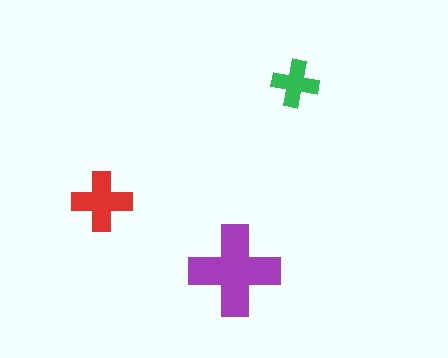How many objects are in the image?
There are 3 objects in the image.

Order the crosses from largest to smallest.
the purple one, the red one, the green one.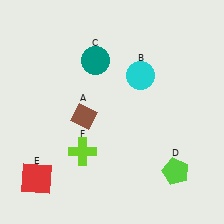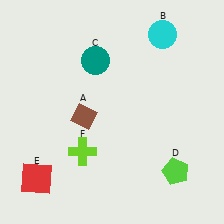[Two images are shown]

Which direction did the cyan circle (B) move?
The cyan circle (B) moved up.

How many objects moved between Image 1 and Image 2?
1 object moved between the two images.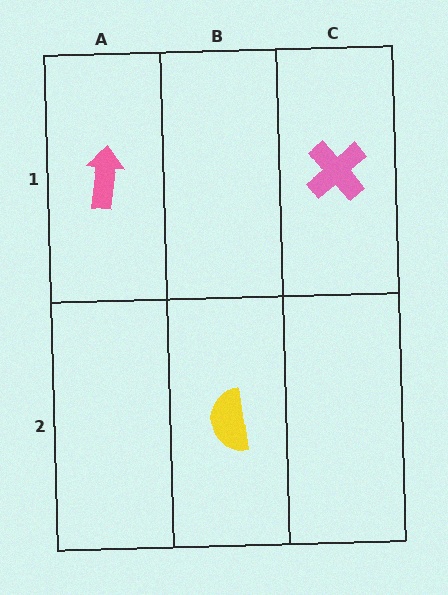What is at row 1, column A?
A pink arrow.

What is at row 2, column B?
A yellow semicircle.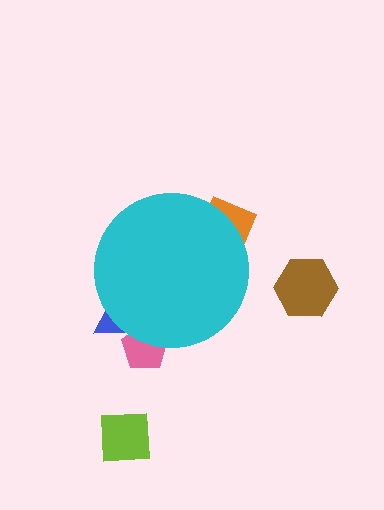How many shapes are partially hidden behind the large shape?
3 shapes are partially hidden.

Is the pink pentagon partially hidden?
Yes, the pink pentagon is partially hidden behind the cyan circle.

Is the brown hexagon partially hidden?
No, the brown hexagon is fully visible.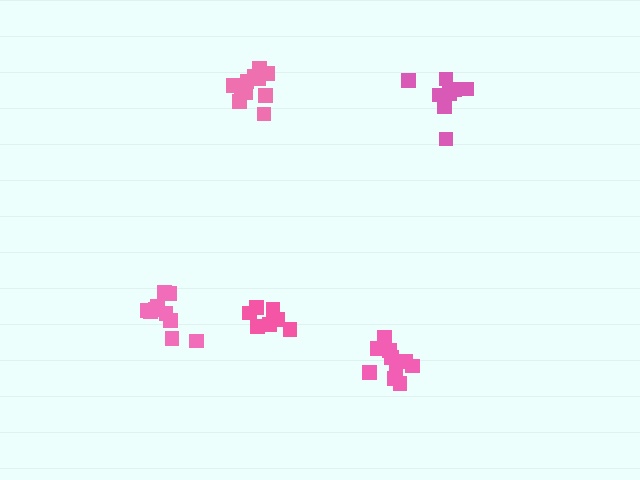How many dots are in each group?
Group 1: 11 dots, Group 2: 12 dots, Group 3: 11 dots, Group 4: 7 dots, Group 5: 9 dots (50 total).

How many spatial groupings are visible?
There are 5 spatial groupings.